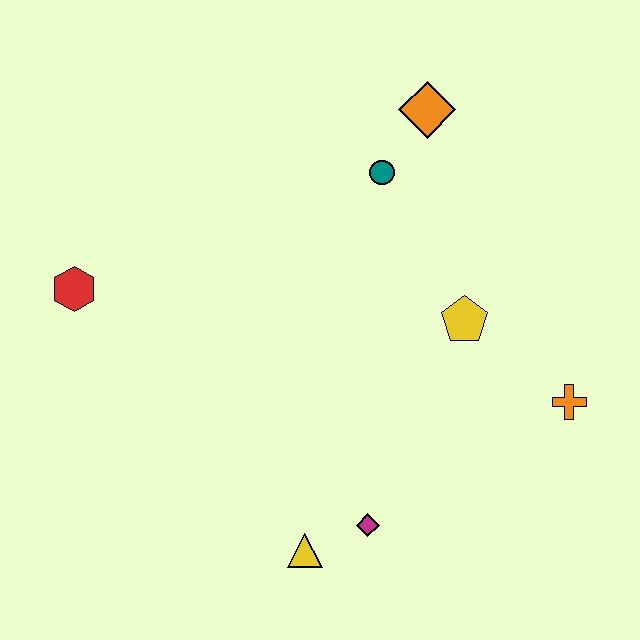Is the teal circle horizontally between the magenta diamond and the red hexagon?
No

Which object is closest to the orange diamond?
The teal circle is closest to the orange diamond.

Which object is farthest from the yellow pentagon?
The red hexagon is farthest from the yellow pentagon.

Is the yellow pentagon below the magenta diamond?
No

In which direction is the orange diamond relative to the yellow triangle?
The orange diamond is above the yellow triangle.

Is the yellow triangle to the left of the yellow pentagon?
Yes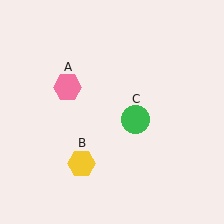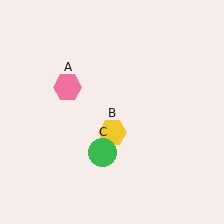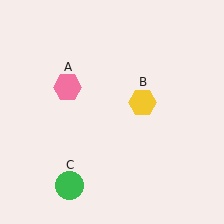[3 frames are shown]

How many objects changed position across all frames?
2 objects changed position: yellow hexagon (object B), green circle (object C).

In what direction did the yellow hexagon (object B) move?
The yellow hexagon (object B) moved up and to the right.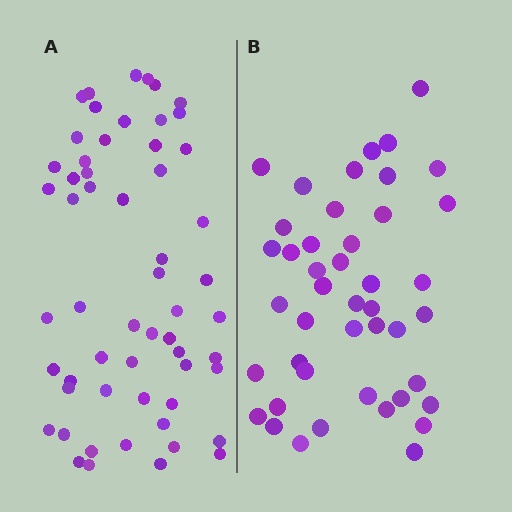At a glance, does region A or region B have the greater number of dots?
Region A (the left region) has more dots.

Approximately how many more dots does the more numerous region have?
Region A has approximately 15 more dots than region B.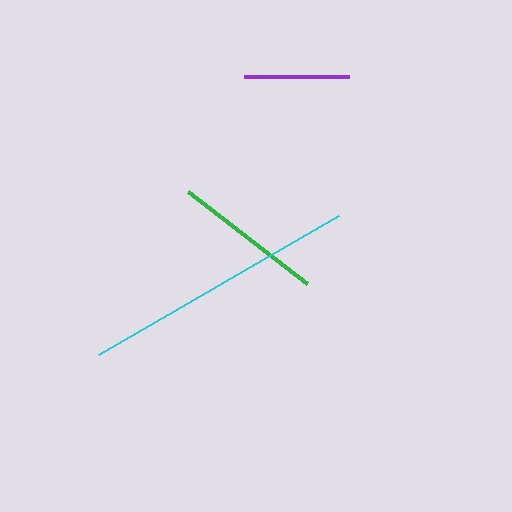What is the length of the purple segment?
The purple segment is approximately 105 pixels long.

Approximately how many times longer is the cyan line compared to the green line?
The cyan line is approximately 1.8 times the length of the green line.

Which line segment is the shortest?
The purple line is the shortest at approximately 105 pixels.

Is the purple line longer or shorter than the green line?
The green line is longer than the purple line.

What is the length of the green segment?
The green segment is approximately 150 pixels long.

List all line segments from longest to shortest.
From longest to shortest: cyan, green, purple.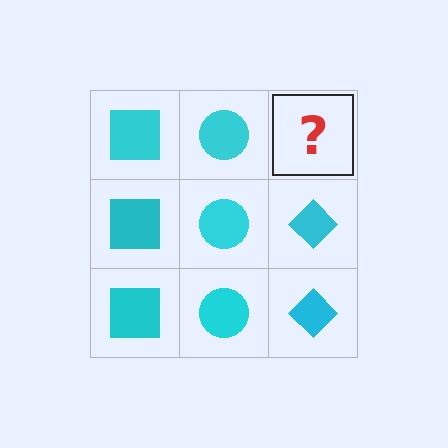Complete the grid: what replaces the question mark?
The question mark should be replaced with a cyan diamond.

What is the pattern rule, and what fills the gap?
The rule is that each column has a consistent shape. The gap should be filled with a cyan diamond.